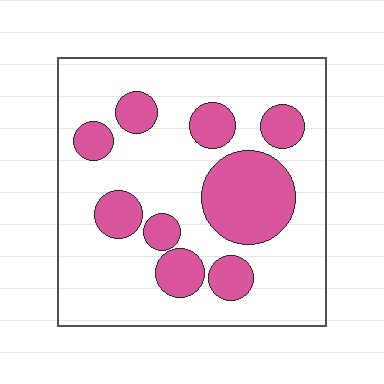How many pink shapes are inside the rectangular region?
9.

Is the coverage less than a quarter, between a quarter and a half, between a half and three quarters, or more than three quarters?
Between a quarter and a half.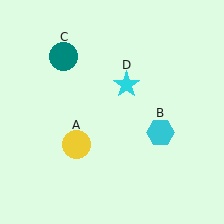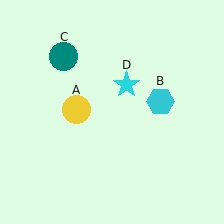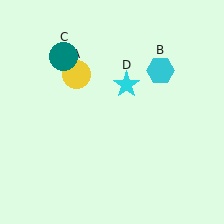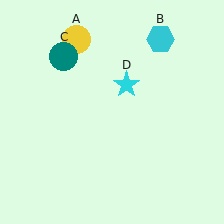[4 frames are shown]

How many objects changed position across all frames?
2 objects changed position: yellow circle (object A), cyan hexagon (object B).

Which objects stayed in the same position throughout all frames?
Teal circle (object C) and cyan star (object D) remained stationary.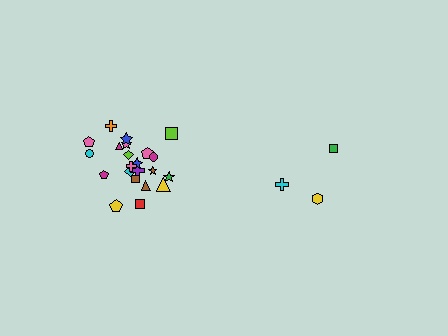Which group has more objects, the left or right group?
The left group.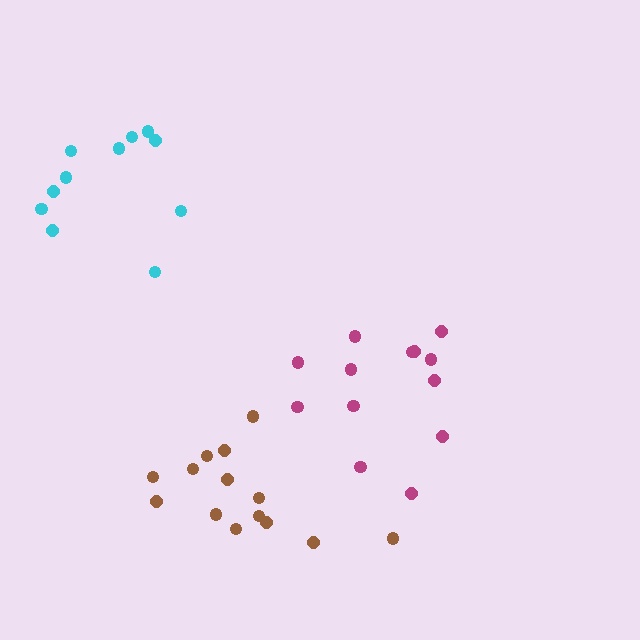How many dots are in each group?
Group 1: 14 dots, Group 2: 11 dots, Group 3: 13 dots (38 total).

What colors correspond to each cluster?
The clusters are colored: brown, cyan, magenta.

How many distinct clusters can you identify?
There are 3 distinct clusters.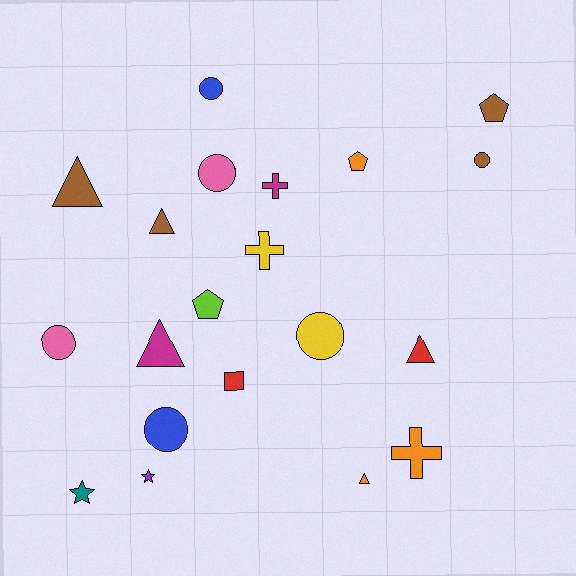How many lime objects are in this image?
There is 1 lime object.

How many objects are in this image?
There are 20 objects.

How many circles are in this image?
There are 6 circles.